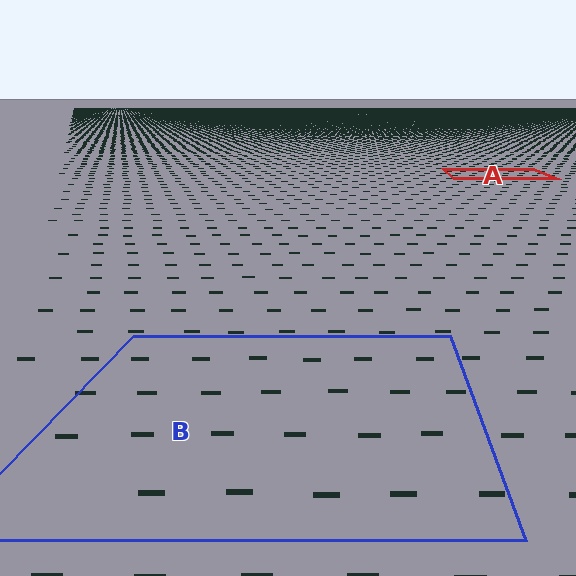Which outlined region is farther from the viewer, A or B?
Region A is farther from the viewer — the texture elements inside it appear smaller and more densely packed.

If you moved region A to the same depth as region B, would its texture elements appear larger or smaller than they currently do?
They would appear larger. At a closer depth, the same texture elements are projected at a bigger on-screen size.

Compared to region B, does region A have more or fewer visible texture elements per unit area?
Region A has more texture elements per unit area — they are packed more densely because it is farther away.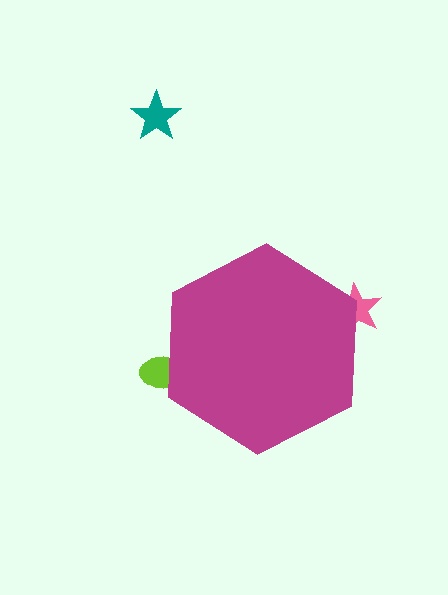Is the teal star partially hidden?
No, the teal star is fully visible.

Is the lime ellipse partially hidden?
Yes, the lime ellipse is partially hidden behind the magenta hexagon.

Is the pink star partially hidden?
Yes, the pink star is partially hidden behind the magenta hexagon.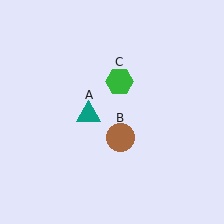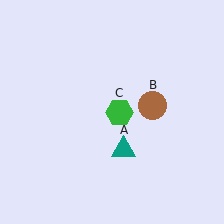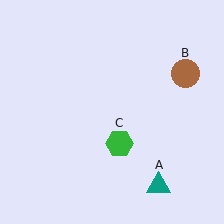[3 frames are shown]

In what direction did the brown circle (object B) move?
The brown circle (object B) moved up and to the right.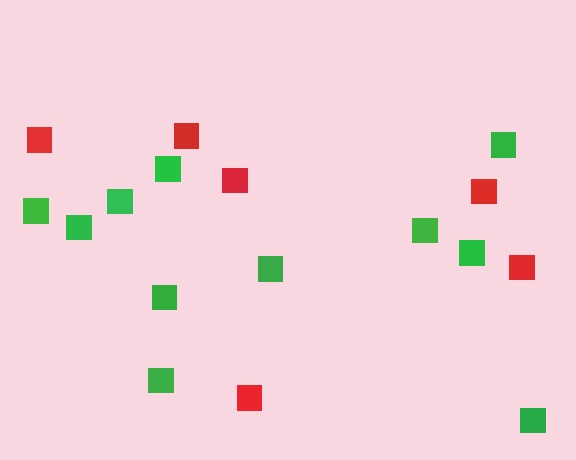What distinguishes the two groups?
There are 2 groups: one group of red squares (6) and one group of green squares (11).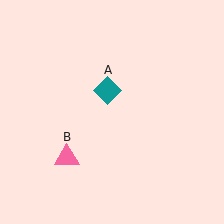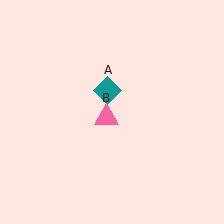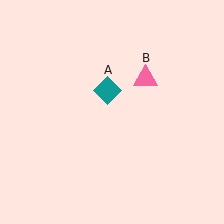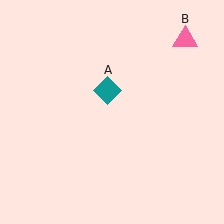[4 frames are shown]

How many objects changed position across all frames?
1 object changed position: pink triangle (object B).